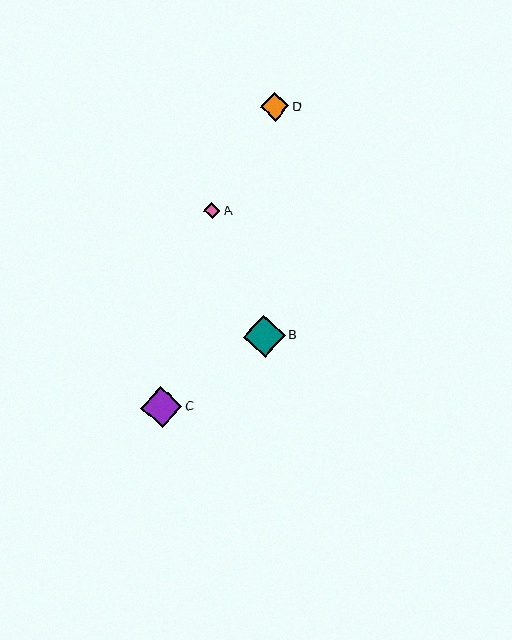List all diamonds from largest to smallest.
From largest to smallest: B, C, D, A.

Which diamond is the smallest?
Diamond A is the smallest with a size of approximately 16 pixels.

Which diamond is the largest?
Diamond B is the largest with a size of approximately 42 pixels.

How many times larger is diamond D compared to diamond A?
Diamond D is approximately 1.7 times the size of diamond A.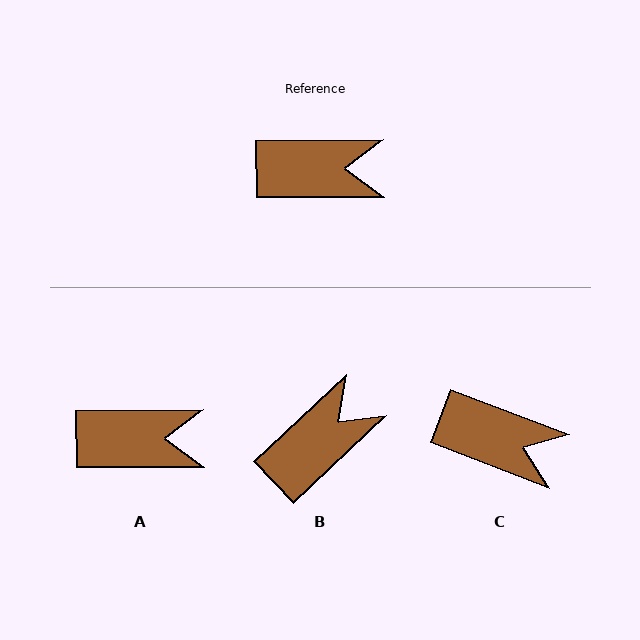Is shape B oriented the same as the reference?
No, it is off by about 43 degrees.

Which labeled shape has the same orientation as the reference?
A.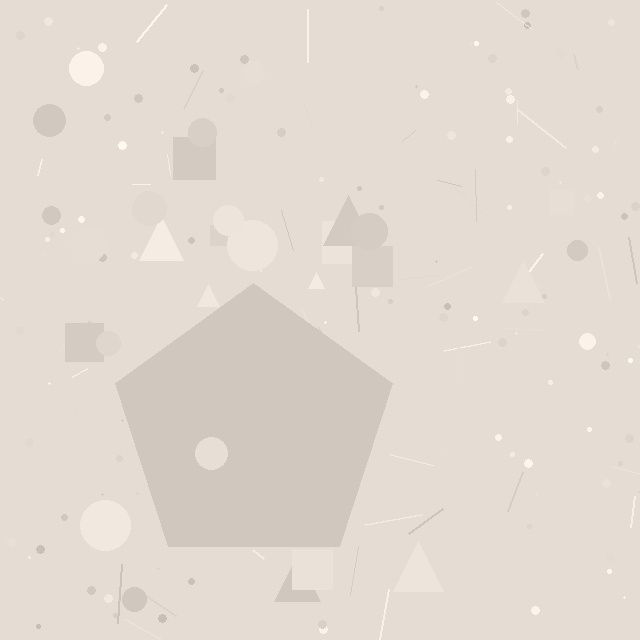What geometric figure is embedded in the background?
A pentagon is embedded in the background.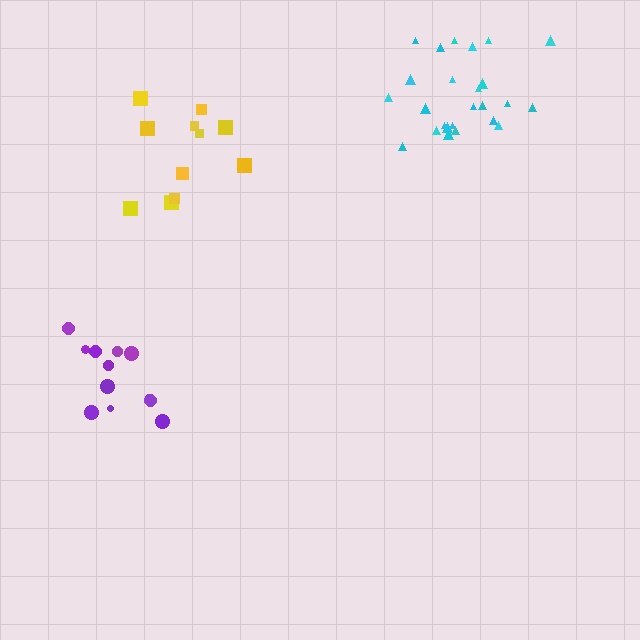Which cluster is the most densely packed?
Purple.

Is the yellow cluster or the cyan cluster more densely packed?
Yellow.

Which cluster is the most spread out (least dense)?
Cyan.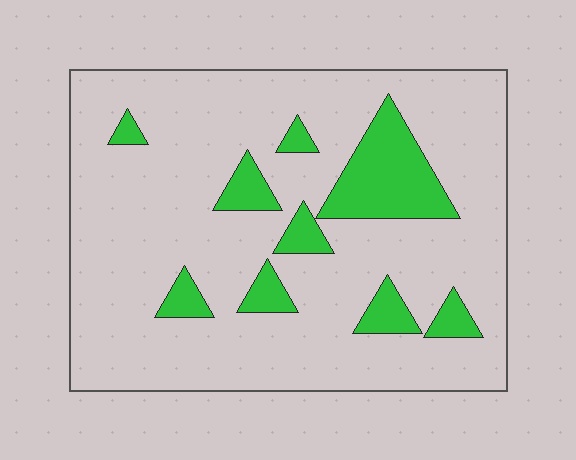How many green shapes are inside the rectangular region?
9.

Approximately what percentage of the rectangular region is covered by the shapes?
Approximately 15%.